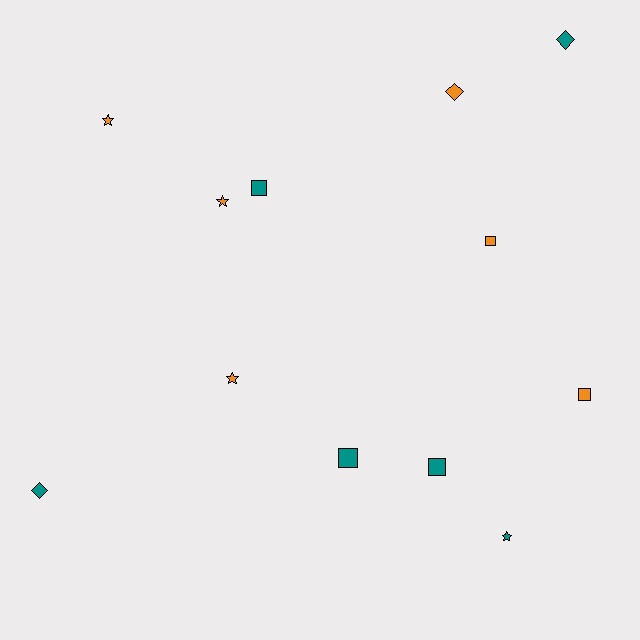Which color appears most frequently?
Teal, with 6 objects.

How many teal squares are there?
There are 3 teal squares.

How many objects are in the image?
There are 12 objects.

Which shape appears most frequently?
Square, with 5 objects.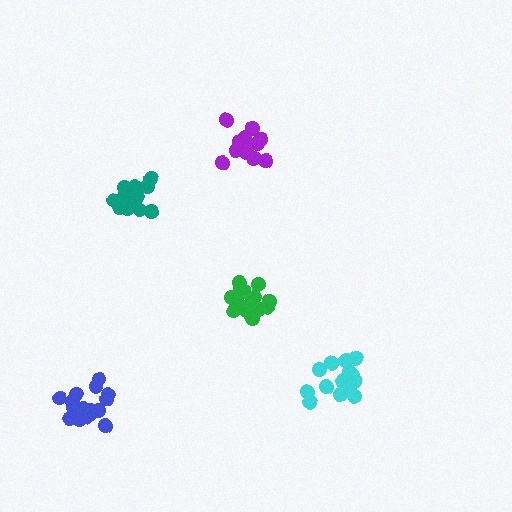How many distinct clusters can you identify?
There are 5 distinct clusters.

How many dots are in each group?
Group 1: 17 dots, Group 2: 15 dots, Group 3: 14 dots, Group 4: 18 dots, Group 5: 17 dots (81 total).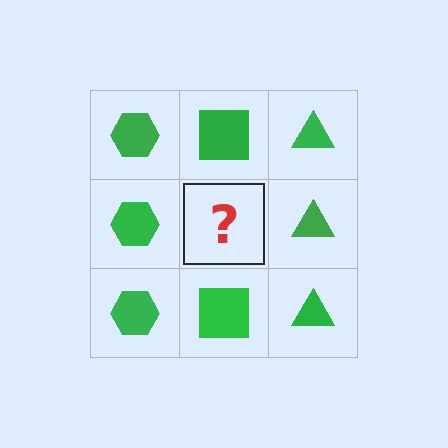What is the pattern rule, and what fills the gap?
The rule is that each column has a consistent shape. The gap should be filled with a green square.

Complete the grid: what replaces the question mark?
The question mark should be replaced with a green square.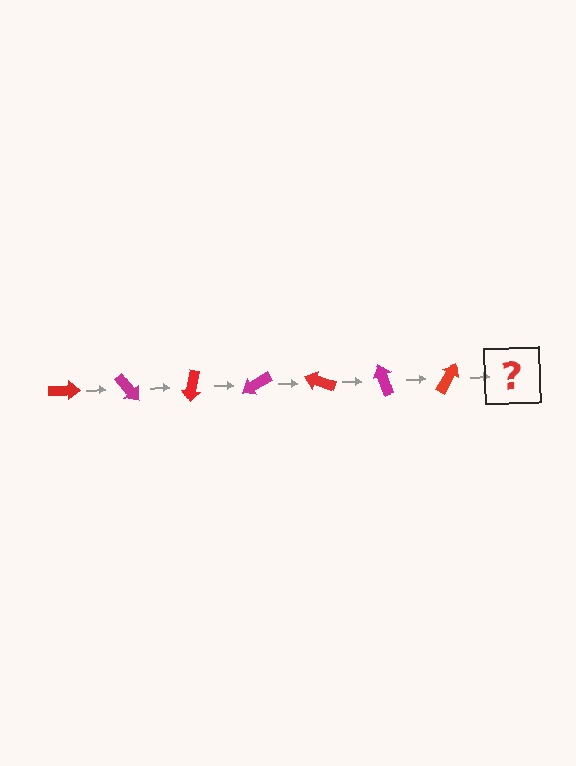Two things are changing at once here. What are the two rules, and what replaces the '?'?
The two rules are that it rotates 50 degrees each step and the color cycles through red and magenta. The '?' should be a magenta arrow, rotated 350 degrees from the start.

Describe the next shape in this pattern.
It should be a magenta arrow, rotated 350 degrees from the start.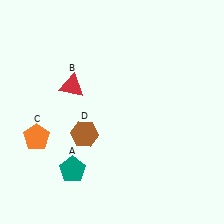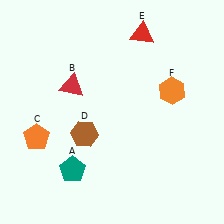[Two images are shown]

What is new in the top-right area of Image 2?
An orange hexagon (F) was added in the top-right area of Image 2.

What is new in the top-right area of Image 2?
A red triangle (E) was added in the top-right area of Image 2.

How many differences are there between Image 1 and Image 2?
There are 2 differences between the two images.